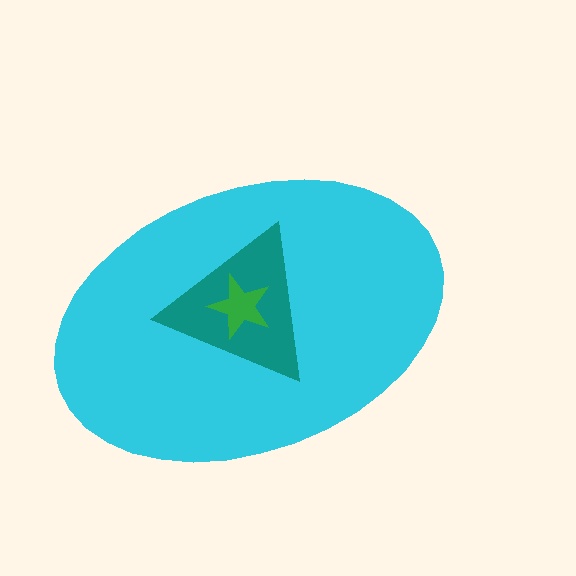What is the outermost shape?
The cyan ellipse.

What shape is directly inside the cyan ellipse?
The teal triangle.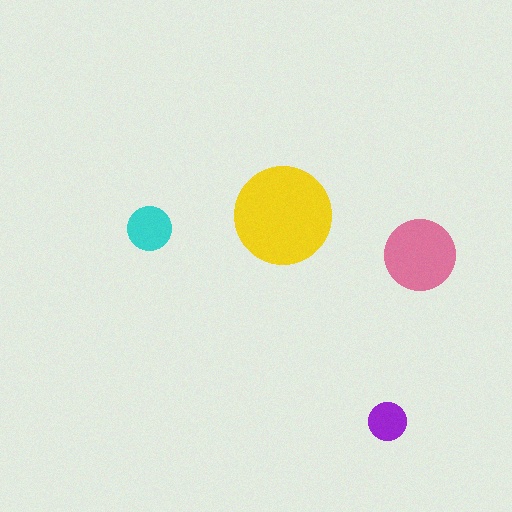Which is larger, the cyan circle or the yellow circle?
The yellow one.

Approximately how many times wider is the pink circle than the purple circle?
About 2 times wider.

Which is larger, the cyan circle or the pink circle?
The pink one.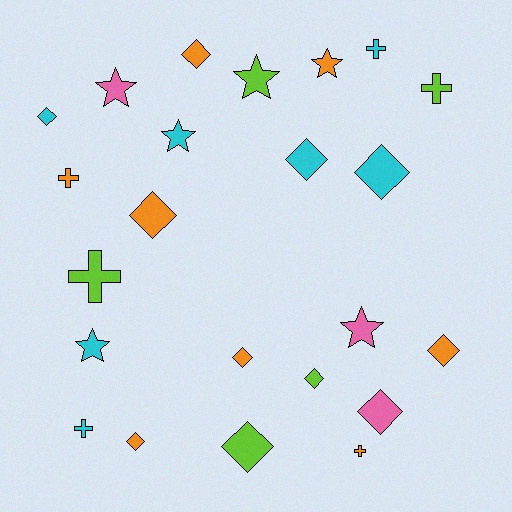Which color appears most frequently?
Orange, with 8 objects.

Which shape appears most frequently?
Diamond, with 11 objects.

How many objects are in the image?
There are 23 objects.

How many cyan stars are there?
There are 2 cyan stars.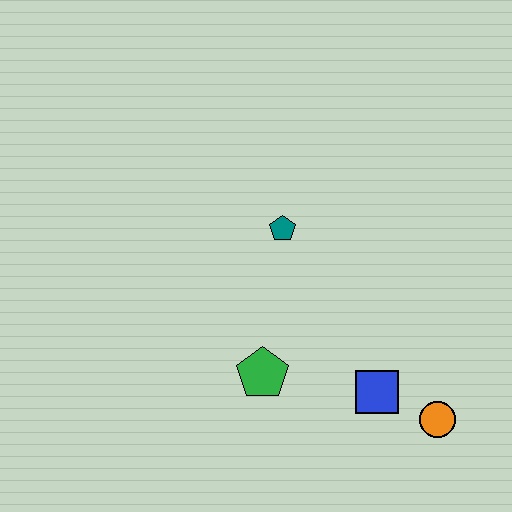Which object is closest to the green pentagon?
The blue square is closest to the green pentagon.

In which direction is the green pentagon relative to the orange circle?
The green pentagon is to the left of the orange circle.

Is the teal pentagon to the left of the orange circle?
Yes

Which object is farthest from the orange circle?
The teal pentagon is farthest from the orange circle.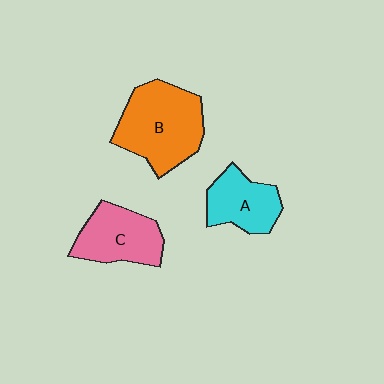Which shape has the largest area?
Shape B (orange).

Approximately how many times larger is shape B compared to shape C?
Approximately 1.4 times.